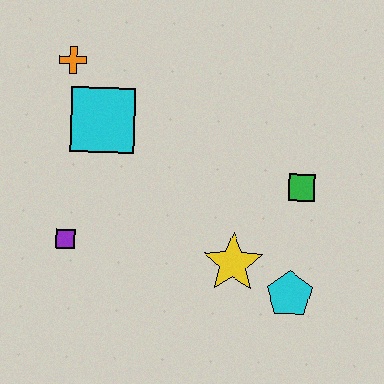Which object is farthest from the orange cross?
The cyan pentagon is farthest from the orange cross.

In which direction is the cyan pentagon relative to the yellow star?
The cyan pentagon is to the right of the yellow star.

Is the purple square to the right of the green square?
No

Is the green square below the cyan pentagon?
No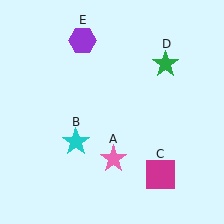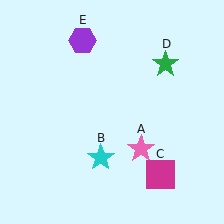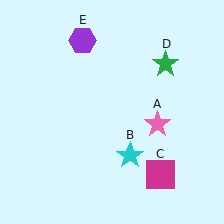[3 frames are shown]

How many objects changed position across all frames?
2 objects changed position: pink star (object A), cyan star (object B).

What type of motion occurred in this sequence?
The pink star (object A), cyan star (object B) rotated counterclockwise around the center of the scene.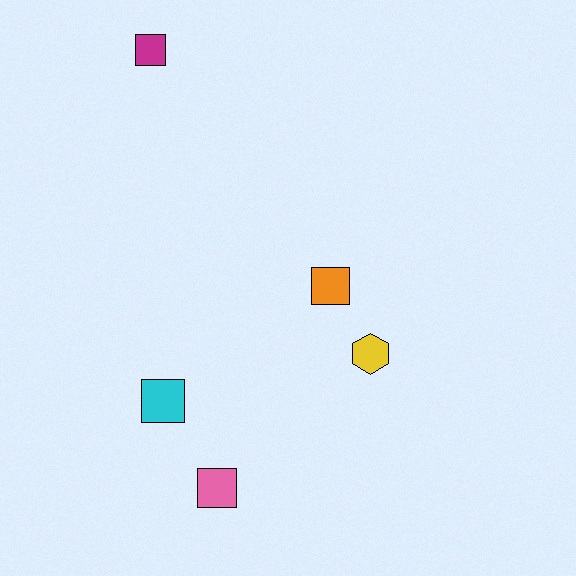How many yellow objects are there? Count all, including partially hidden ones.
There is 1 yellow object.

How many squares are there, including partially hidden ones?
There are 4 squares.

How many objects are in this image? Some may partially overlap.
There are 5 objects.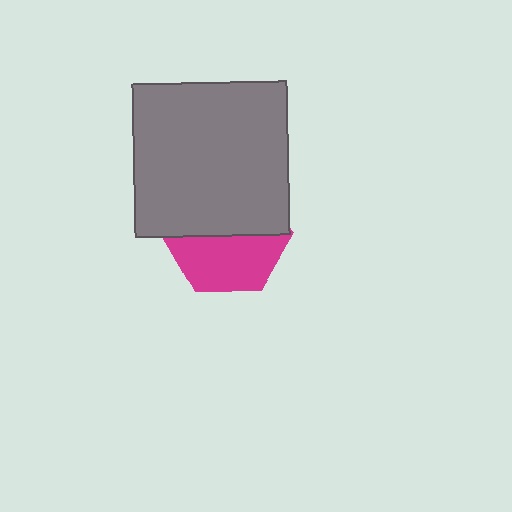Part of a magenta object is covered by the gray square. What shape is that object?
It is a hexagon.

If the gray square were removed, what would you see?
You would see the complete magenta hexagon.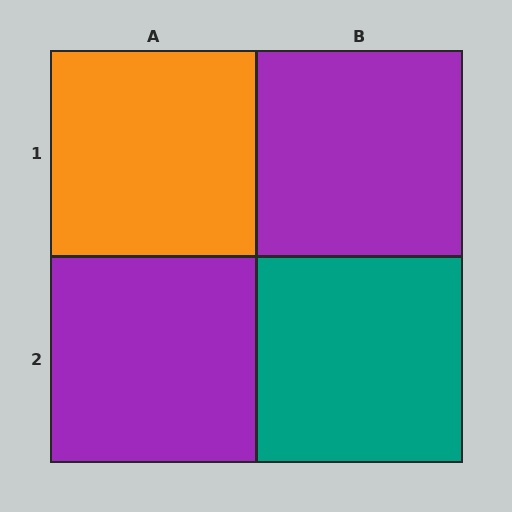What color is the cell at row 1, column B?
Purple.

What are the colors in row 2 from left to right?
Purple, teal.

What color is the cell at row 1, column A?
Orange.